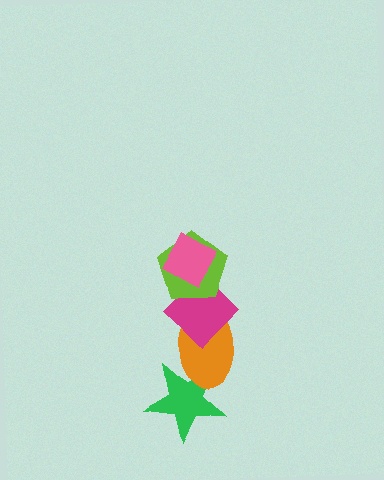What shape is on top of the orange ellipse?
The magenta diamond is on top of the orange ellipse.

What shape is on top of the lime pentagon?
The pink diamond is on top of the lime pentagon.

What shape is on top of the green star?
The orange ellipse is on top of the green star.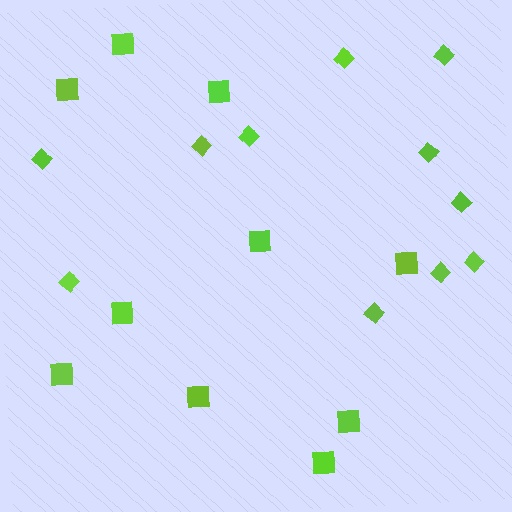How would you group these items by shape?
There are 2 groups: one group of squares (10) and one group of diamonds (11).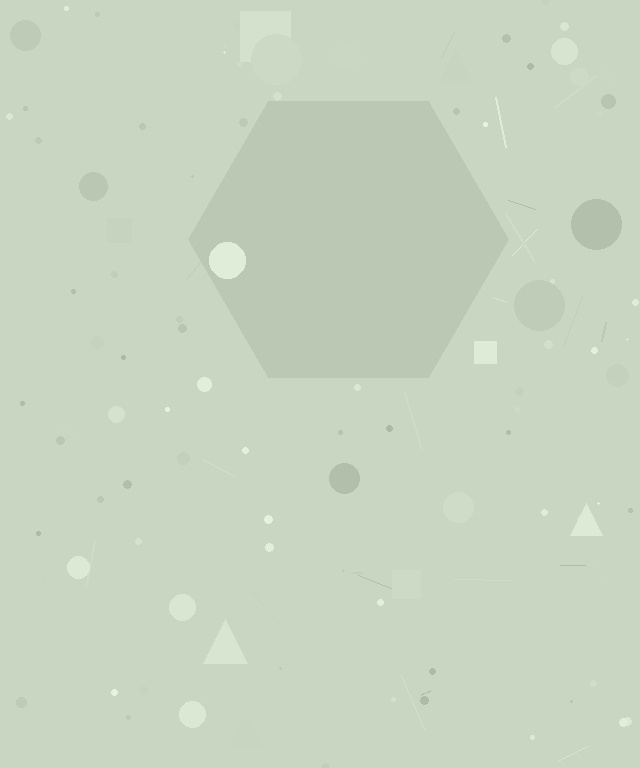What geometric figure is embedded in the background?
A hexagon is embedded in the background.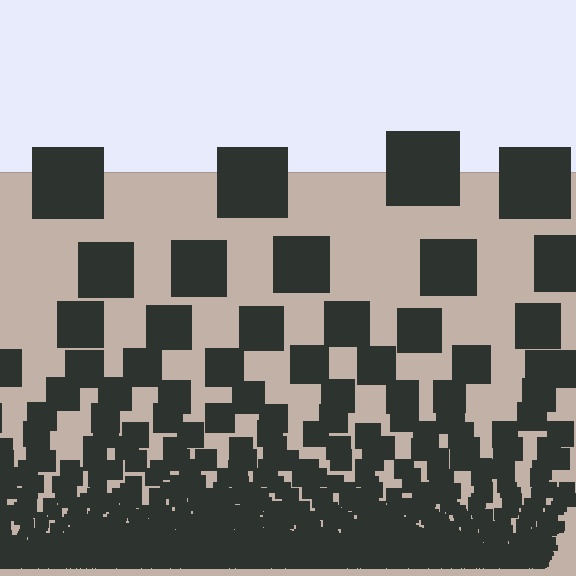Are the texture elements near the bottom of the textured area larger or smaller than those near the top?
Smaller. The gradient is inverted — elements near the bottom are smaller and denser.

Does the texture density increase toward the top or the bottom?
Density increases toward the bottom.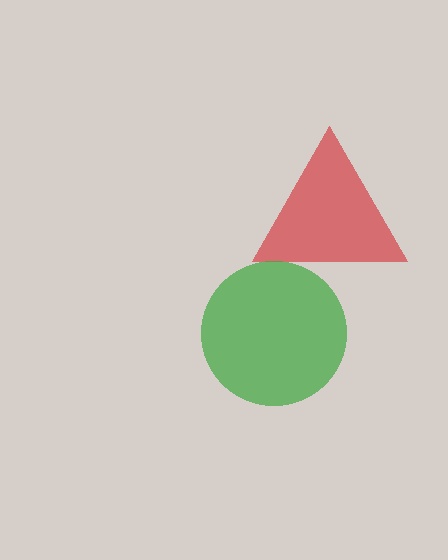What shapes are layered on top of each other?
The layered shapes are: a red triangle, a green circle.